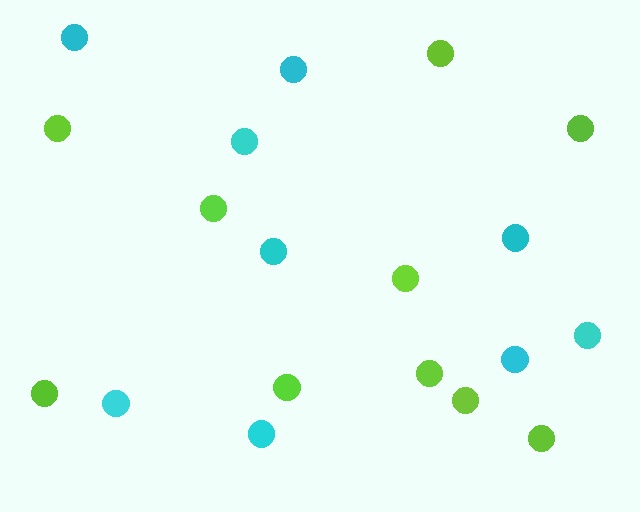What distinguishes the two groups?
There are 2 groups: one group of lime circles (10) and one group of cyan circles (9).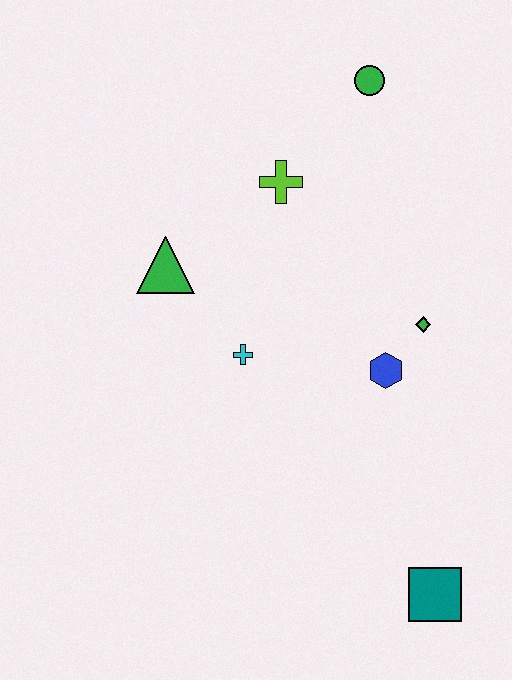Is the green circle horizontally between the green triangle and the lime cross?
No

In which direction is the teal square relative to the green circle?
The teal square is below the green circle.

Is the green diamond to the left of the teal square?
Yes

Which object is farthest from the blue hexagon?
The green circle is farthest from the blue hexagon.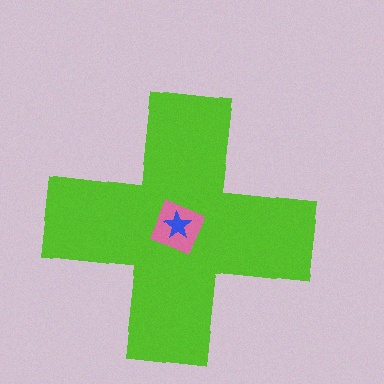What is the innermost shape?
The blue star.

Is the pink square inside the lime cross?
Yes.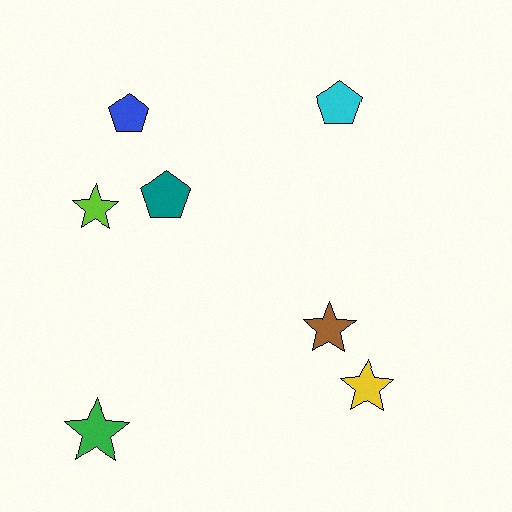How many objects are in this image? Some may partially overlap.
There are 7 objects.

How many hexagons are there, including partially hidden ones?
There are no hexagons.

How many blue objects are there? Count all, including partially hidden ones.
There is 1 blue object.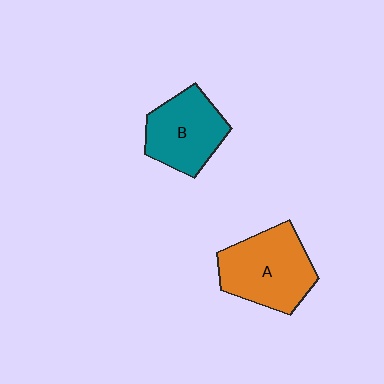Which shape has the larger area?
Shape A (orange).